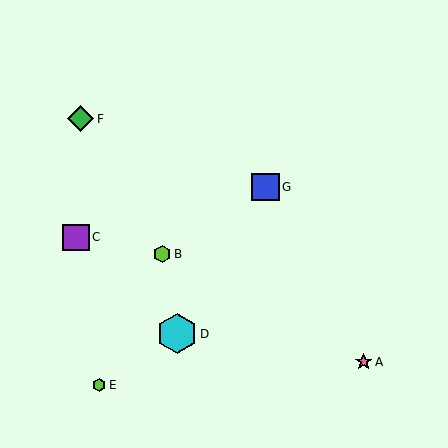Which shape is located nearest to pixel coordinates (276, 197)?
The blue square (labeled G) at (266, 187) is nearest to that location.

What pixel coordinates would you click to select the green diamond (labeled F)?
Click at (81, 119) to select the green diamond F.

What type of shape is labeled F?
Shape F is a green diamond.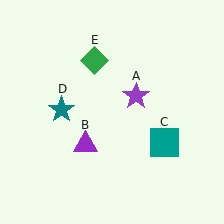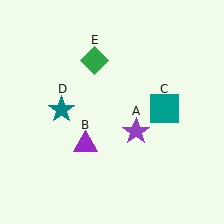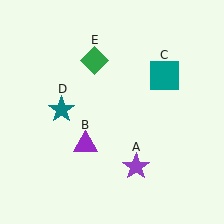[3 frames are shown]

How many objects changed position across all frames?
2 objects changed position: purple star (object A), teal square (object C).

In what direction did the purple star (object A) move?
The purple star (object A) moved down.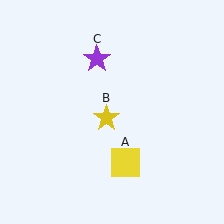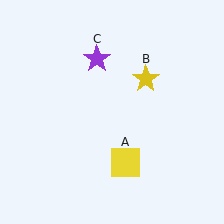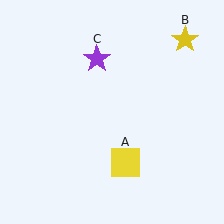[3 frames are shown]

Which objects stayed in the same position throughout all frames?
Yellow square (object A) and purple star (object C) remained stationary.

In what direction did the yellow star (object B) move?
The yellow star (object B) moved up and to the right.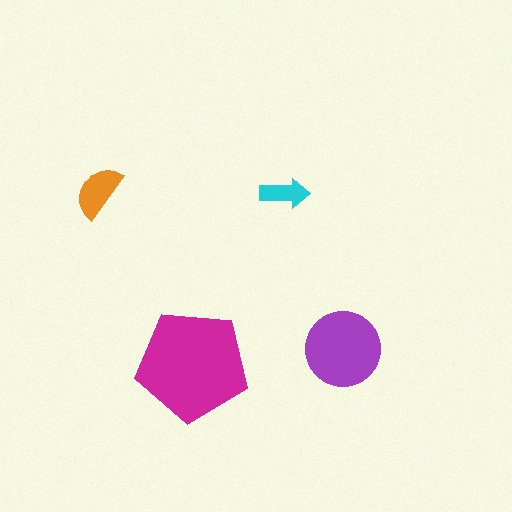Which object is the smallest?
The cyan arrow.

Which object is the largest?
The magenta pentagon.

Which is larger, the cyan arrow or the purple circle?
The purple circle.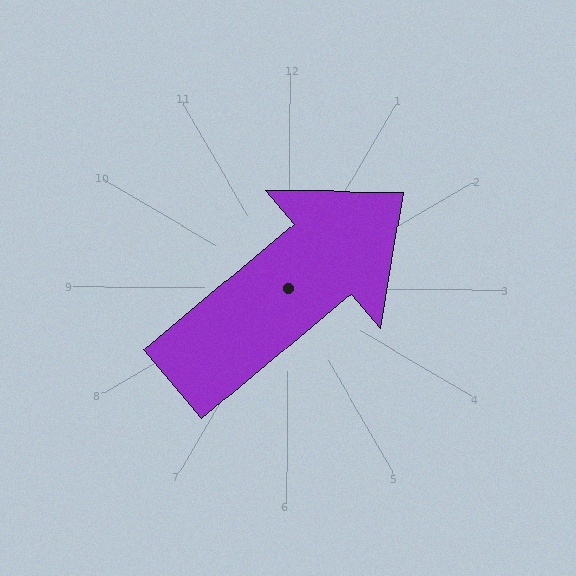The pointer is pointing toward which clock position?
Roughly 2 o'clock.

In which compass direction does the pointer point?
Northeast.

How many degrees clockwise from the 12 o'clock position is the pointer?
Approximately 50 degrees.